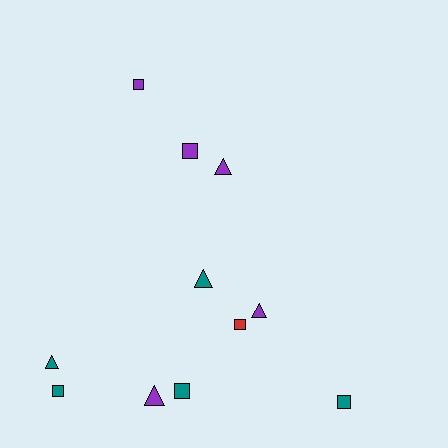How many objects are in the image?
There are 11 objects.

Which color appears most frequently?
Teal, with 5 objects.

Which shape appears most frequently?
Square, with 6 objects.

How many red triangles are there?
There are no red triangles.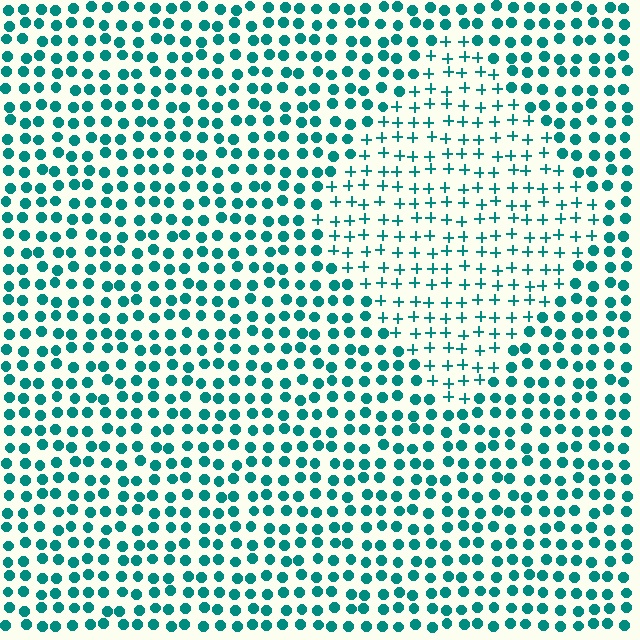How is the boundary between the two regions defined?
The boundary is defined by a change in element shape: plus signs inside vs. circles outside. All elements share the same color and spacing.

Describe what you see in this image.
The image is filled with small teal elements arranged in a uniform grid. A diamond-shaped region contains plus signs, while the surrounding area contains circles. The boundary is defined purely by the change in element shape.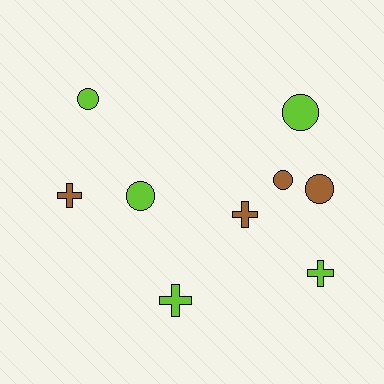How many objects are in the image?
There are 9 objects.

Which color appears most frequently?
Lime, with 5 objects.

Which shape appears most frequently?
Circle, with 5 objects.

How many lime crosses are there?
There are 2 lime crosses.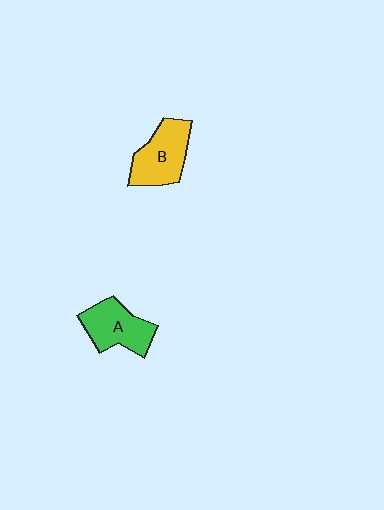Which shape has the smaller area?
Shape A (green).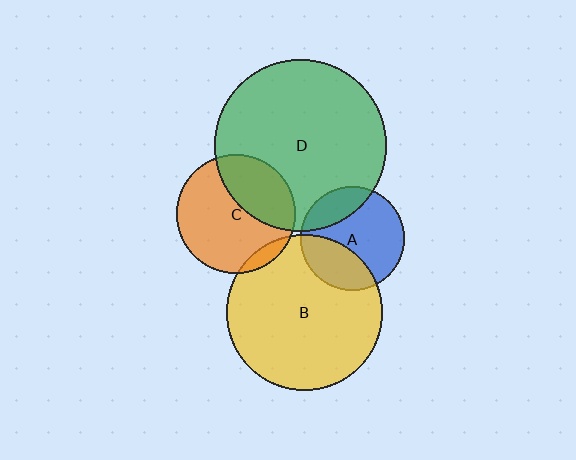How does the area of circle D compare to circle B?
Approximately 1.2 times.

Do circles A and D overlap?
Yes.